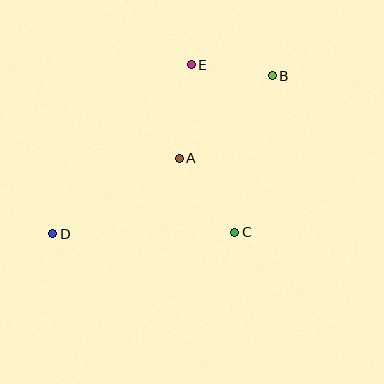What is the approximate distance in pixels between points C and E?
The distance between C and E is approximately 173 pixels.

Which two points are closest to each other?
Points B and E are closest to each other.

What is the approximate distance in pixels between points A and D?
The distance between A and D is approximately 147 pixels.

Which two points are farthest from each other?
Points B and D are farthest from each other.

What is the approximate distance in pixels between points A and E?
The distance between A and E is approximately 95 pixels.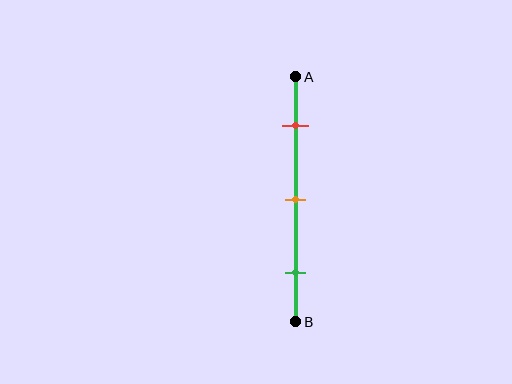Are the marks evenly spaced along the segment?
Yes, the marks are approximately evenly spaced.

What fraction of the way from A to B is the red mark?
The red mark is approximately 20% (0.2) of the way from A to B.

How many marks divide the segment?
There are 3 marks dividing the segment.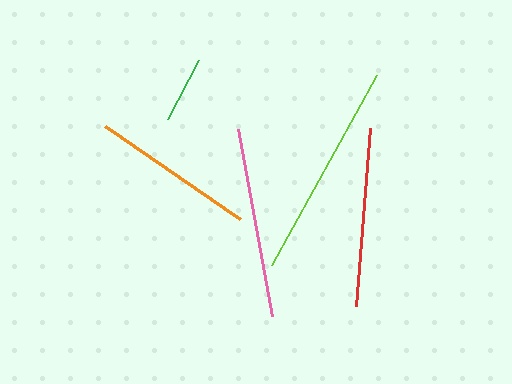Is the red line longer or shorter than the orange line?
The red line is longer than the orange line.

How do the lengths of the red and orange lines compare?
The red and orange lines are approximately the same length.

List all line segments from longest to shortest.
From longest to shortest: lime, pink, red, orange, green.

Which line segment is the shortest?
The green line is the shortest at approximately 67 pixels.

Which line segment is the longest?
The lime line is the longest at approximately 218 pixels.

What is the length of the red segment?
The red segment is approximately 179 pixels long.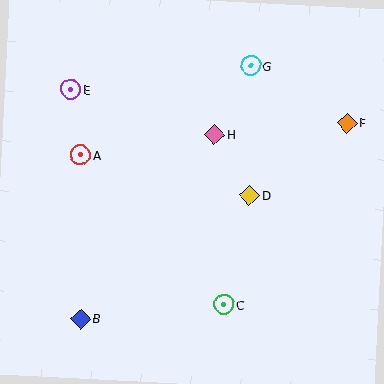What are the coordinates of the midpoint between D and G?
The midpoint between D and G is at (250, 130).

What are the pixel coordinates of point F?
Point F is at (347, 123).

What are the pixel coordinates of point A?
Point A is at (81, 155).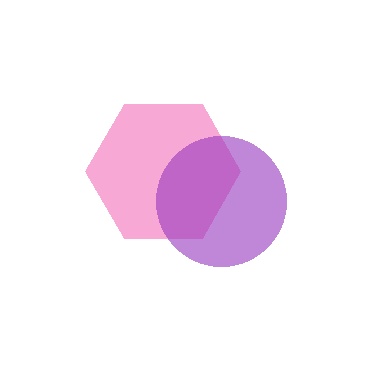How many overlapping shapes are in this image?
There are 2 overlapping shapes in the image.